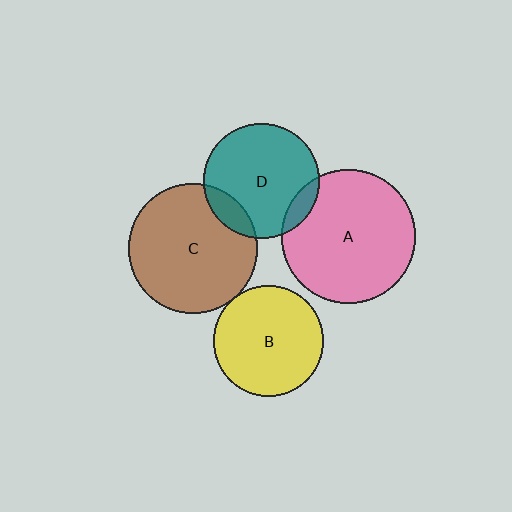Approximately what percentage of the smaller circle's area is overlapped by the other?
Approximately 10%.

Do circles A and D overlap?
Yes.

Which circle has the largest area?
Circle A (pink).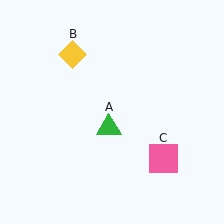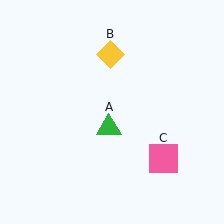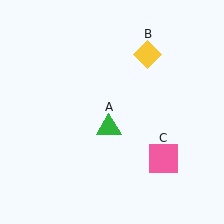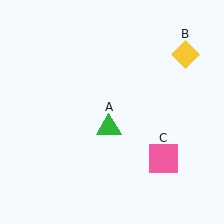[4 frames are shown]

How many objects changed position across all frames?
1 object changed position: yellow diamond (object B).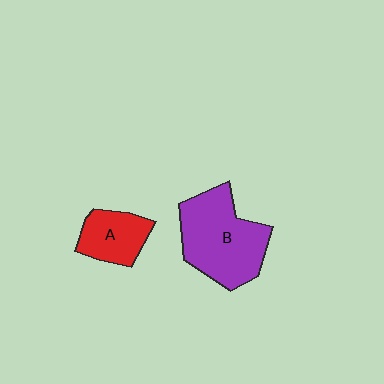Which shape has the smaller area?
Shape A (red).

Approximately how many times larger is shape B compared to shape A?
Approximately 2.0 times.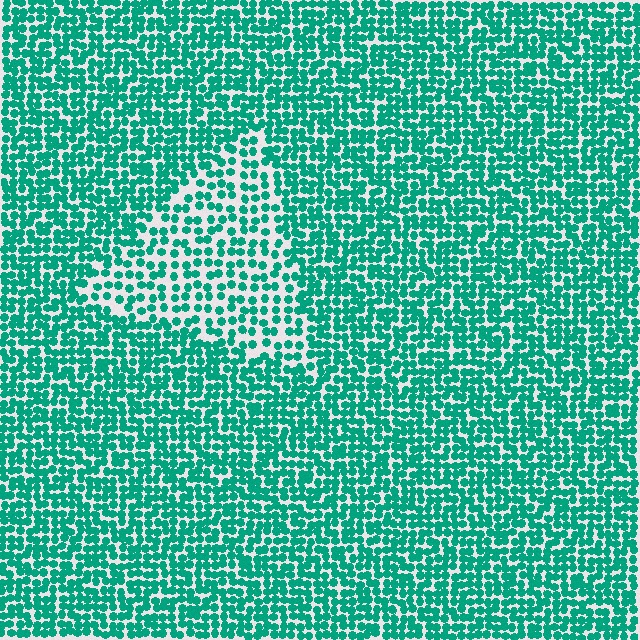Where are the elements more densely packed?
The elements are more densely packed outside the triangle boundary.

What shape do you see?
I see a triangle.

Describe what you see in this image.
The image contains small teal elements arranged at two different densities. A triangle-shaped region is visible where the elements are less densely packed than the surrounding area.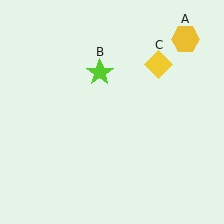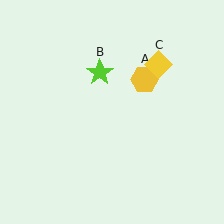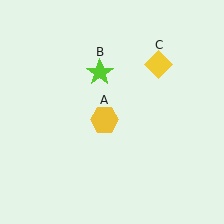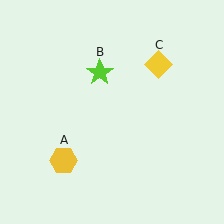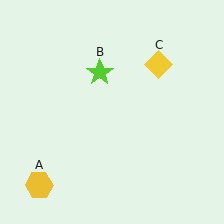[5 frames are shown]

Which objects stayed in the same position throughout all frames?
Lime star (object B) and yellow diamond (object C) remained stationary.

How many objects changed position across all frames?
1 object changed position: yellow hexagon (object A).